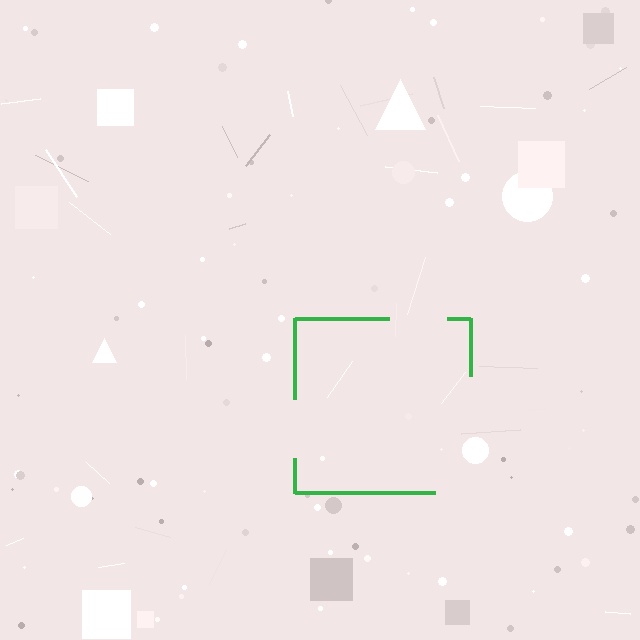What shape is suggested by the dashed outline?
The dashed outline suggests a square.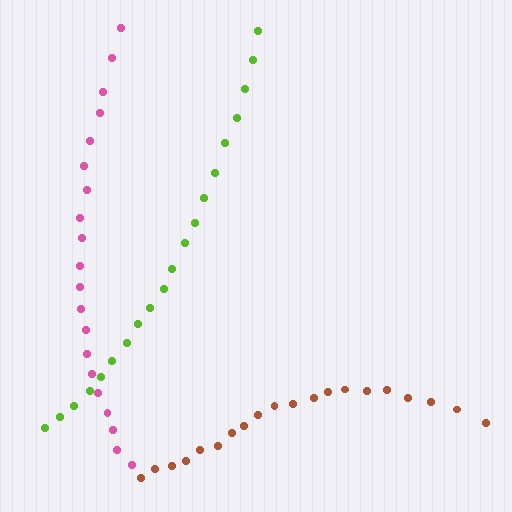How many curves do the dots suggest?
There are 3 distinct paths.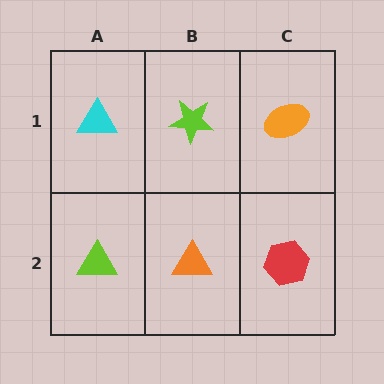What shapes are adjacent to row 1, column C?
A red hexagon (row 2, column C), a lime star (row 1, column B).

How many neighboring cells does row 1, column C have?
2.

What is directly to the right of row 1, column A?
A lime star.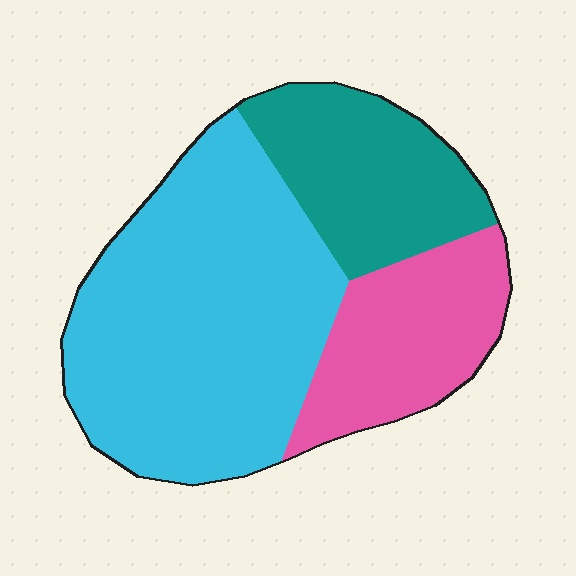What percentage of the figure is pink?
Pink takes up less than a quarter of the figure.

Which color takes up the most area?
Cyan, at roughly 55%.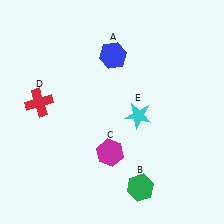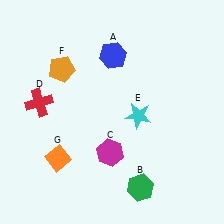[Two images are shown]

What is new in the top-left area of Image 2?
An orange pentagon (F) was added in the top-left area of Image 2.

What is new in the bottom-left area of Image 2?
An orange diamond (G) was added in the bottom-left area of Image 2.